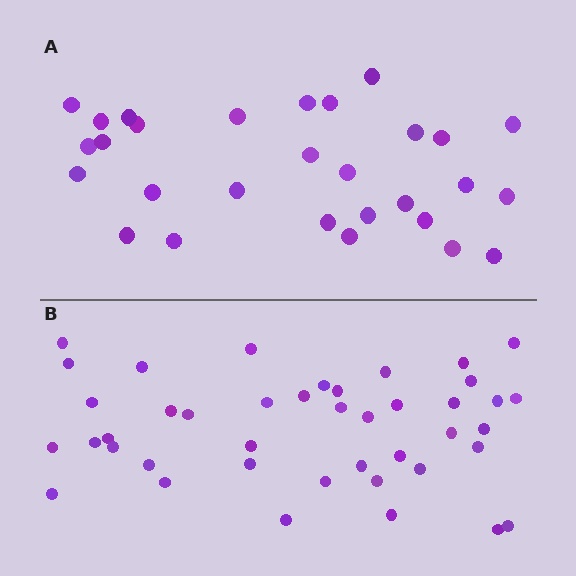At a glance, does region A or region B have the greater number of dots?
Region B (the bottom region) has more dots.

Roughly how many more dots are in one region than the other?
Region B has approximately 15 more dots than region A.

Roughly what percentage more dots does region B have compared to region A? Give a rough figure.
About 45% more.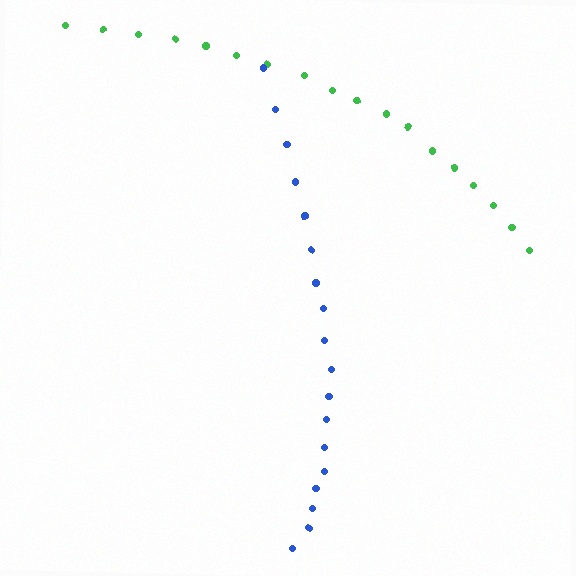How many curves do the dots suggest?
There are 2 distinct paths.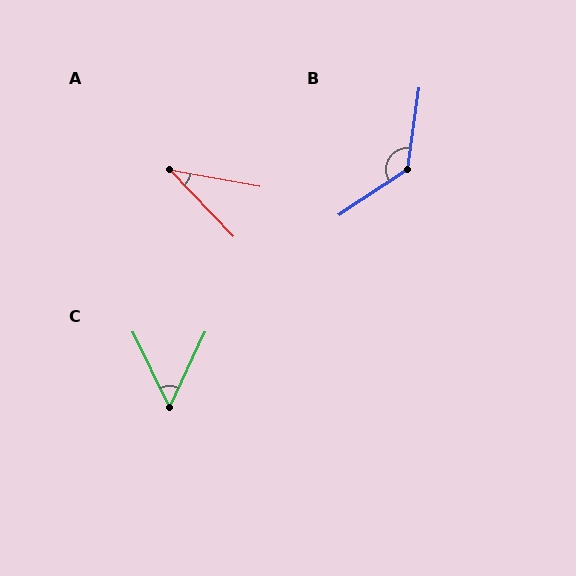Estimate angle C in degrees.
Approximately 51 degrees.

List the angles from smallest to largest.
A (36°), C (51°), B (132°).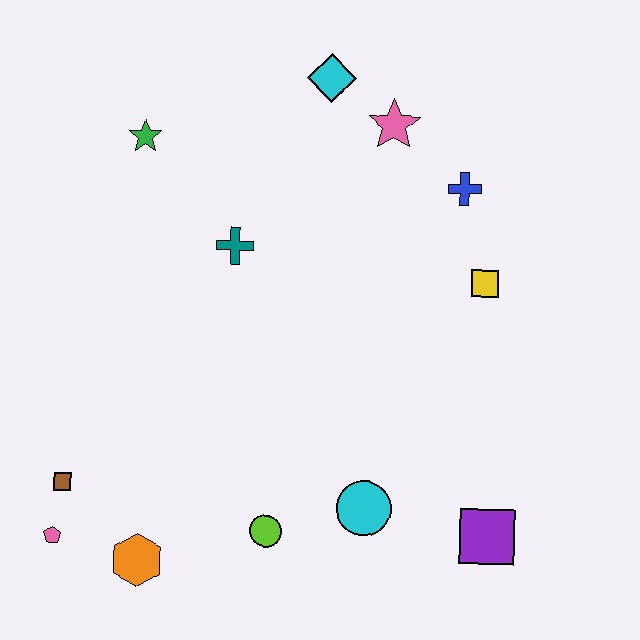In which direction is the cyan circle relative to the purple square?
The cyan circle is to the left of the purple square.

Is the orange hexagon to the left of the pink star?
Yes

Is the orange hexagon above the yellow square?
No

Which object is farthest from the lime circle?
The cyan diamond is farthest from the lime circle.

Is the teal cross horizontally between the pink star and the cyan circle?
No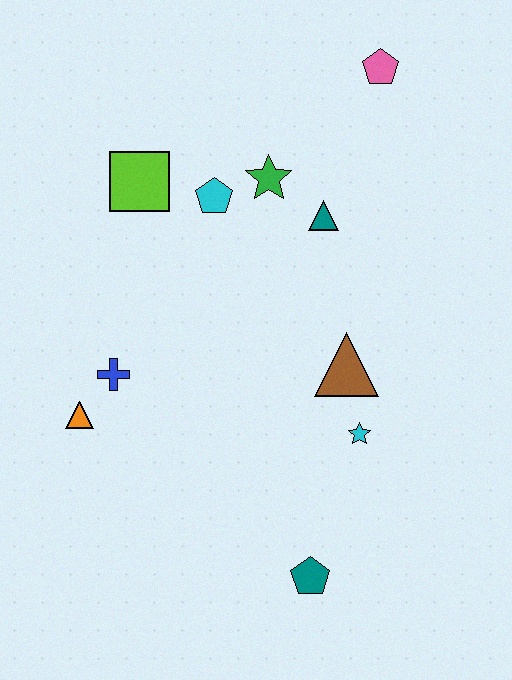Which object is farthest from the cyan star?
The pink pentagon is farthest from the cyan star.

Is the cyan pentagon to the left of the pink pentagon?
Yes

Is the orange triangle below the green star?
Yes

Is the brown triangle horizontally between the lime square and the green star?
No